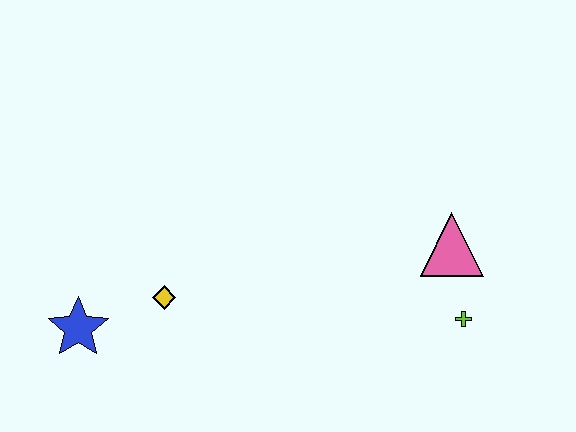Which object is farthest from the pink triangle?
The blue star is farthest from the pink triangle.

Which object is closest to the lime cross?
The pink triangle is closest to the lime cross.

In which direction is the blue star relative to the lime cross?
The blue star is to the left of the lime cross.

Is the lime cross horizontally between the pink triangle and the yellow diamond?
No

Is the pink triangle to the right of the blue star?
Yes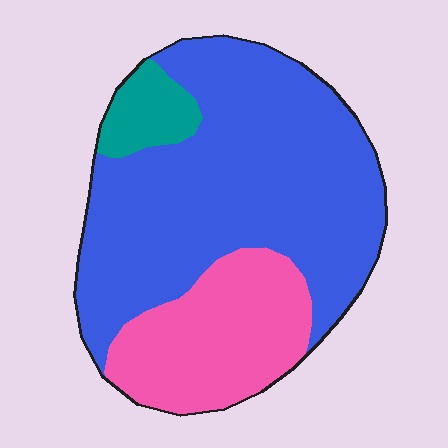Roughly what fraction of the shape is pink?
Pink takes up between a sixth and a third of the shape.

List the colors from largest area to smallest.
From largest to smallest: blue, pink, teal.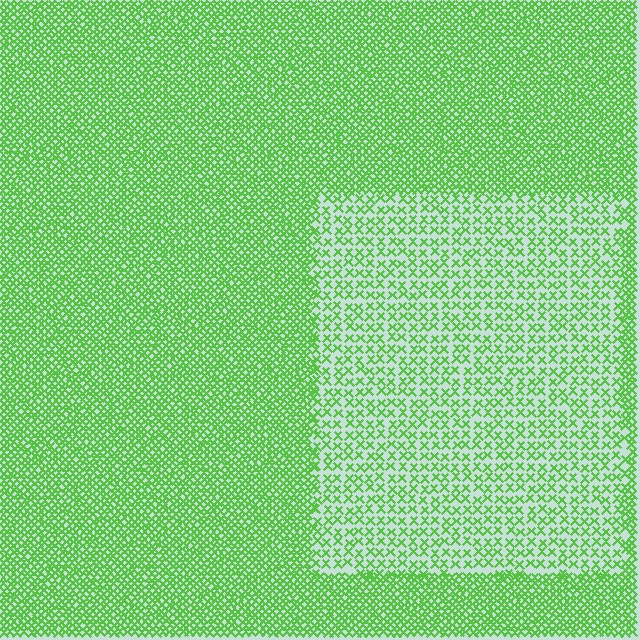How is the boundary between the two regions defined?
The boundary is defined by a change in element density (approximately 2.4x ratio). All elements are the same color, size, and shape.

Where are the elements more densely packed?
The elements are more densely packed outside the rectangle boundary.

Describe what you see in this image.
The image contains small lime elements arranged at two different densities. A rectangle-shaped region is visible where the elements are less densely packed than the surrounding area.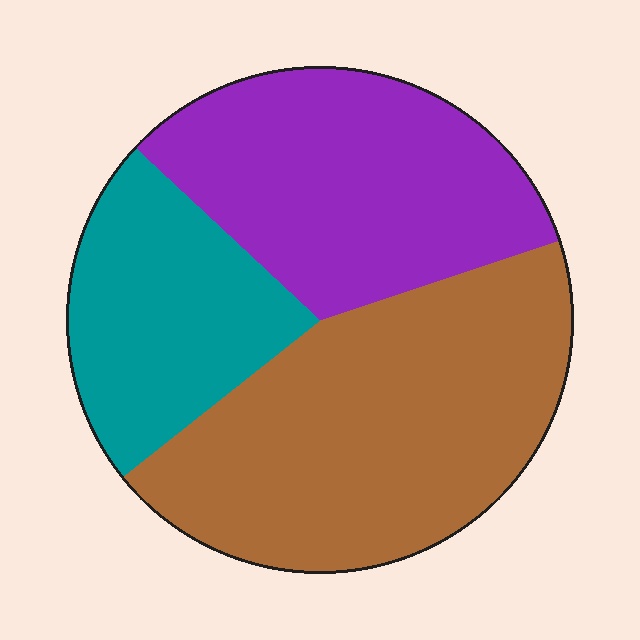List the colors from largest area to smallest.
From largest to smallest: brown, purple, teal.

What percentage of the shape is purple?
Purple takes up about one third (1/3) of the shape.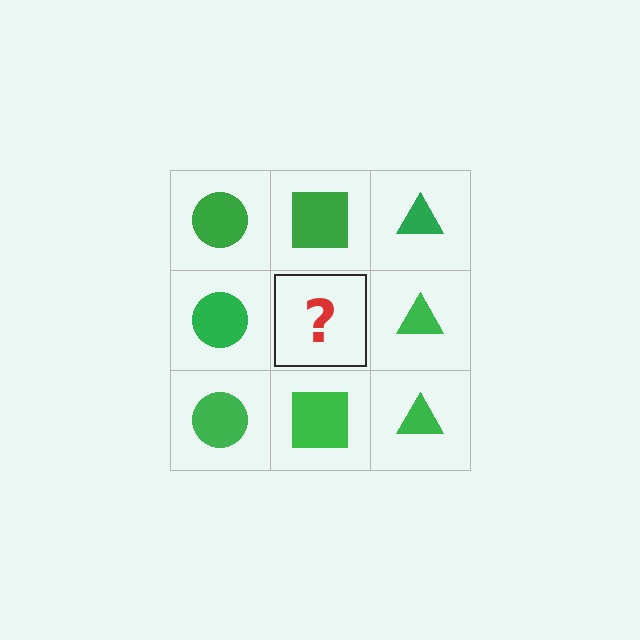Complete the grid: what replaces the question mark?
The question mark should be replaced with a green square.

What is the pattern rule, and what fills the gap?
The rule is that each column has a consistent shape. The gap should be filled with a green square.